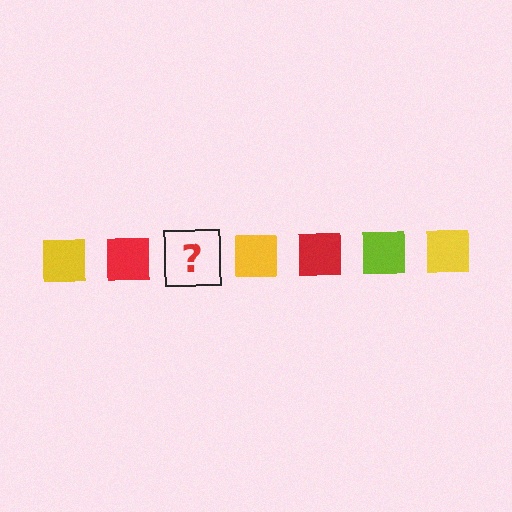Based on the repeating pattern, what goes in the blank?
The blank should be a lime square.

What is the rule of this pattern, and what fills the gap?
The rule is that the pattern cycles through yellow, red, lime squares. The gap should be filled with a lime square.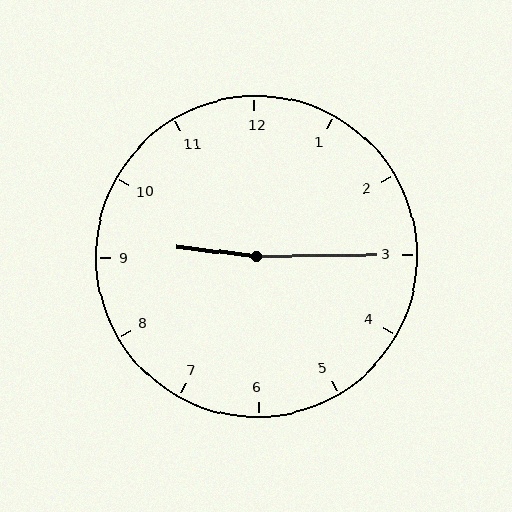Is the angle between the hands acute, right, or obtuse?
It is obtuse.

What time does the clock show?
9:15.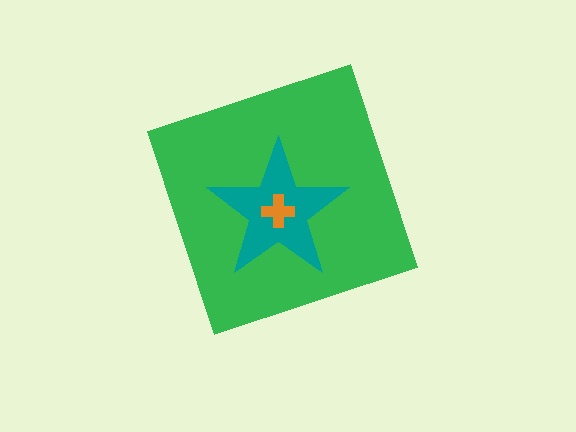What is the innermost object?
The orange cross.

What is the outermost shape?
The green diamond.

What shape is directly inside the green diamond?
The teal star.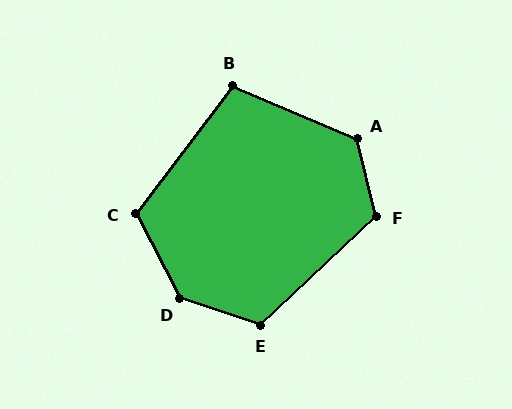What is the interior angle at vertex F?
Approximately 120 degrees (obtuse).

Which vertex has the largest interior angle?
D, at approximately 136 degrees.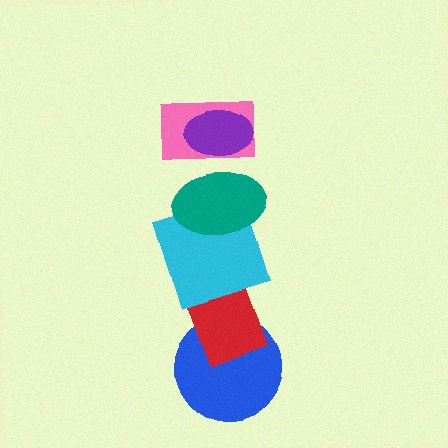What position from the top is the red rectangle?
The red rectangle is 5th from the top.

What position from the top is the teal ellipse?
The teal ellipse is 3rd from the top.